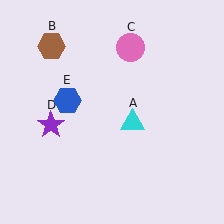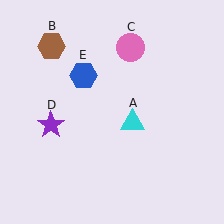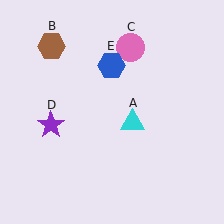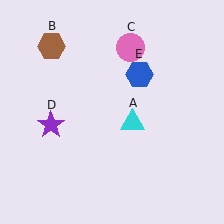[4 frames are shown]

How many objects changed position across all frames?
1 object changed position: blue hexagon (object E).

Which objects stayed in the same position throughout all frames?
Cyan triangle (object A) and brown hexagon (object B) and pink circle (object C) and purple star (object D) remained stationary.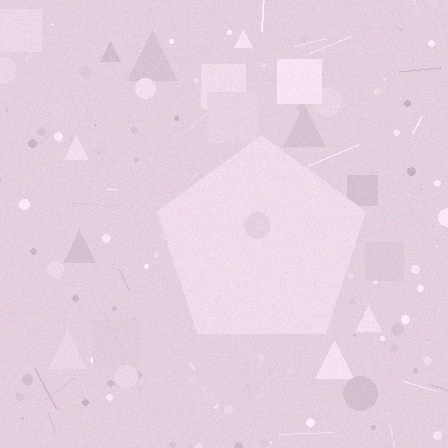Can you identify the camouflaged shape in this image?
The camouflaged shape is a pentagon.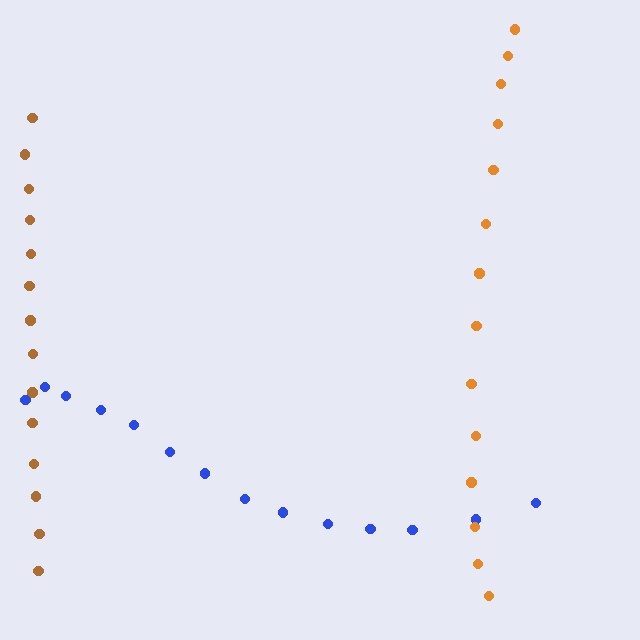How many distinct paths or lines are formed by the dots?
There are 3 distinct paths.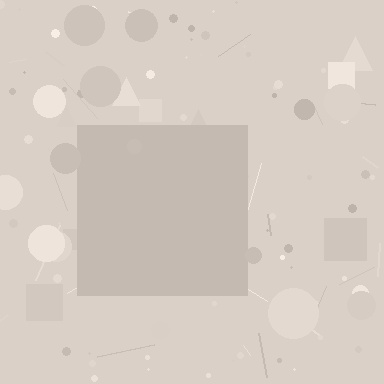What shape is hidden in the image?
A square is hidden in the image.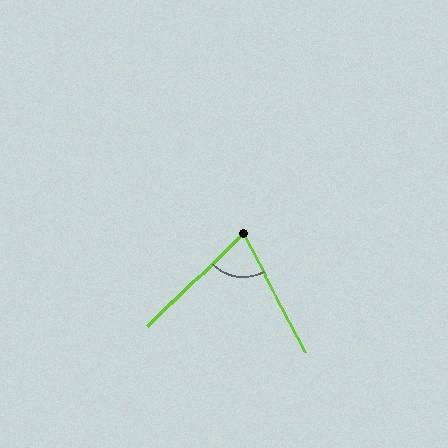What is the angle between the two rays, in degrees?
Approximately 73 degrees.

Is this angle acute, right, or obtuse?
It is acute.